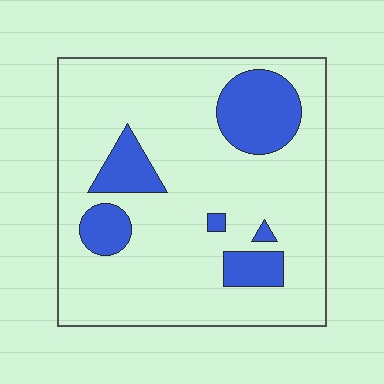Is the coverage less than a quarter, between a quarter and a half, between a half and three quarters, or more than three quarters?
Less than a quarter.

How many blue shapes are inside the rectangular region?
6.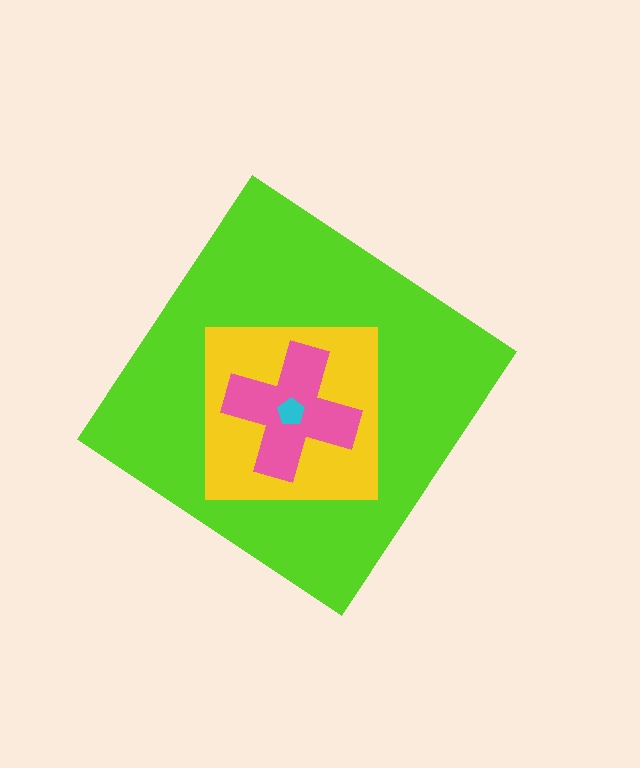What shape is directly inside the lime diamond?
The yellow square.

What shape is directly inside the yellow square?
The pink cross.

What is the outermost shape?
The lime diamond.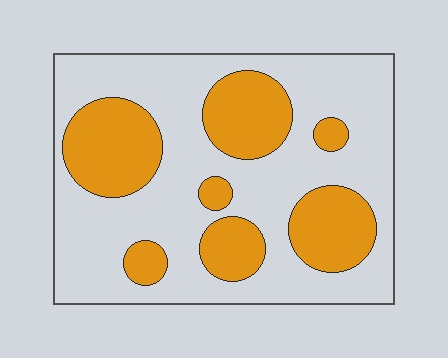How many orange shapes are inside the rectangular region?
7.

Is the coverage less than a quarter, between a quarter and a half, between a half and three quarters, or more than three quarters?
Between a quarter and a half.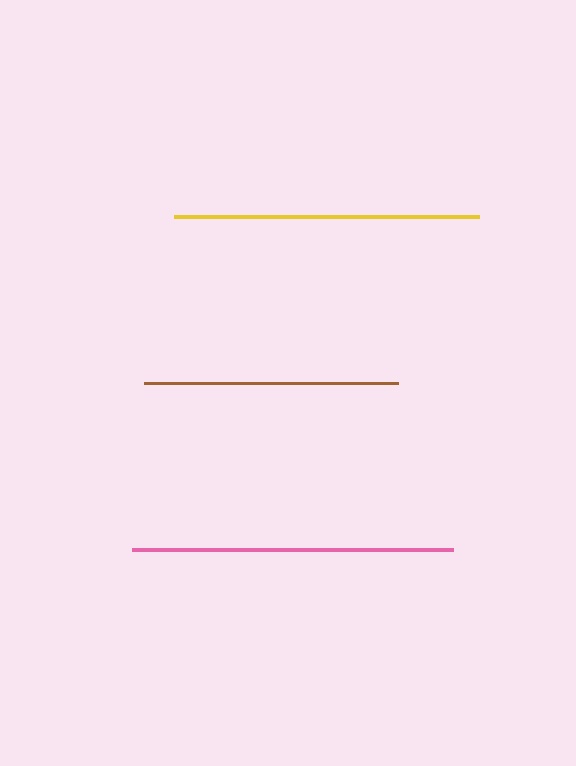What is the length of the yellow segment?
The yellow segment is approximately 304 pixels long.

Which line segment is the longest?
The pink line is the longest at approximately 321 pixels.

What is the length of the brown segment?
The brown segment is approximately 253 pixels long.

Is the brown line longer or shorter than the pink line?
The pink line is longer than the brown line.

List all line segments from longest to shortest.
From longest to shortest: pink, yellow, brown.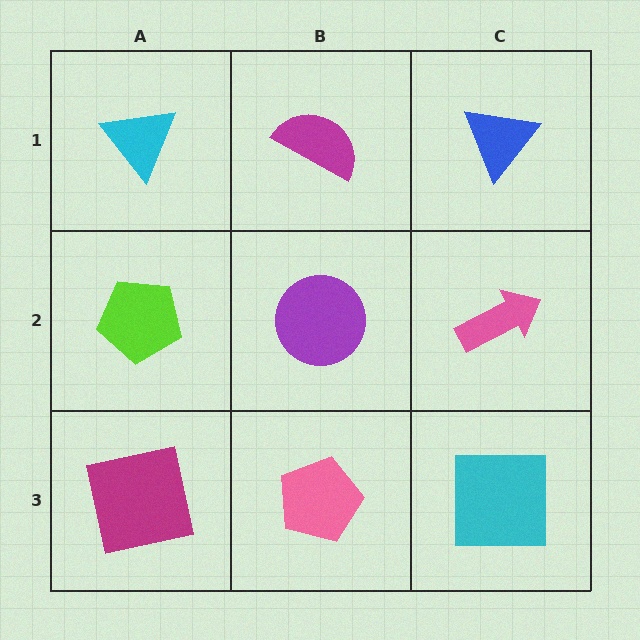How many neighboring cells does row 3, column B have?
3.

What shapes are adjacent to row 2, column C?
A blue triangle (row 1, column C), a cyan square (row 3, column C), a purple circle (row 2, column B).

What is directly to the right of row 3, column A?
A pink pentagon.